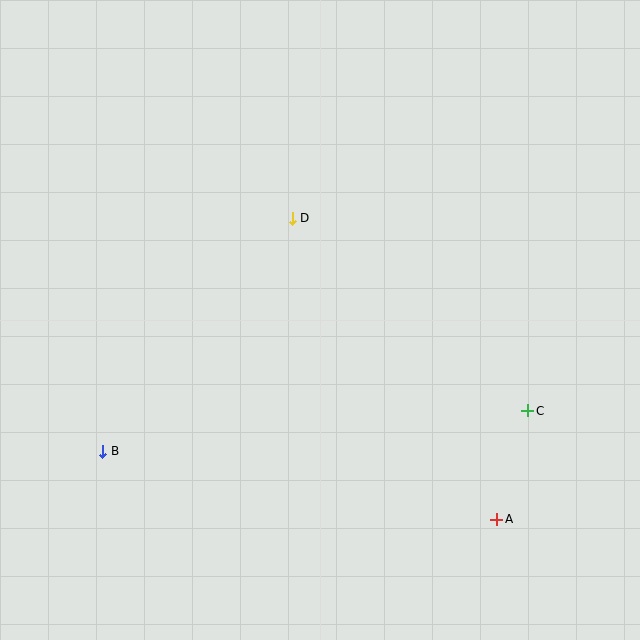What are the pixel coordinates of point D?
Point D is at (292, 218).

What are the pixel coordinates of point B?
Point B is at (103, 451).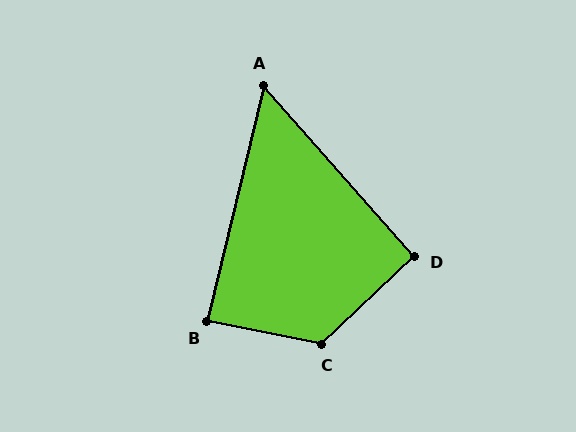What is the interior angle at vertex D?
Approximately 92 degrees (approximately right).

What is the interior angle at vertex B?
Approximately 88 degrees (approximately right).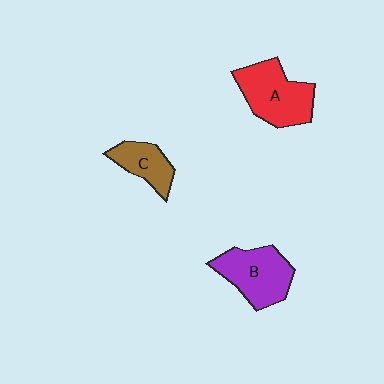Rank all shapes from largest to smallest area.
From largest to smallest: A (red), B (purple), C (brown).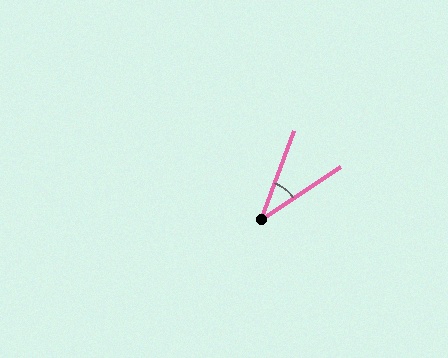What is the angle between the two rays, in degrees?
Approximately 36 degrees.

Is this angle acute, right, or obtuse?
It is acute.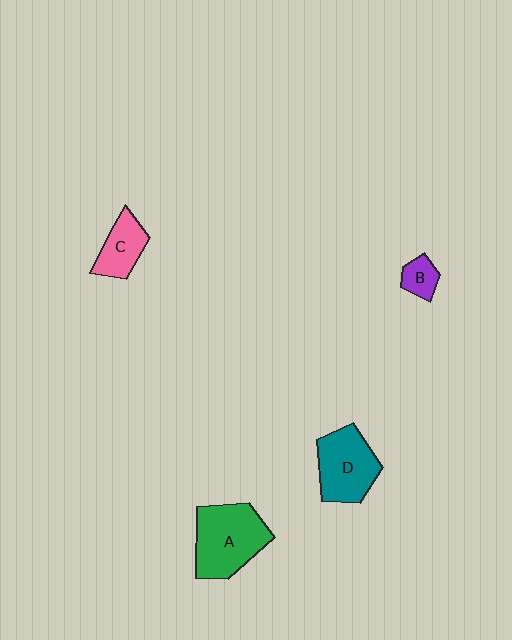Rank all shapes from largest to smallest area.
From largest to smallest: A (green), D (teal), C (pink), B (purple).